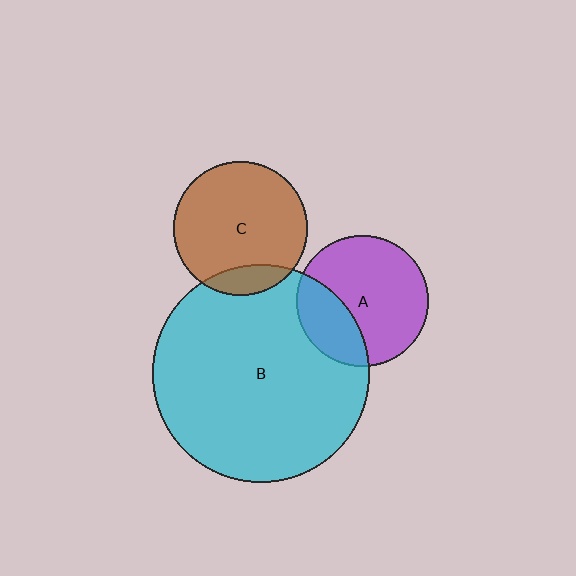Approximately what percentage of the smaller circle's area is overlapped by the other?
Approximately 30%.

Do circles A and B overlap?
Yes.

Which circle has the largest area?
Circle B (cyan).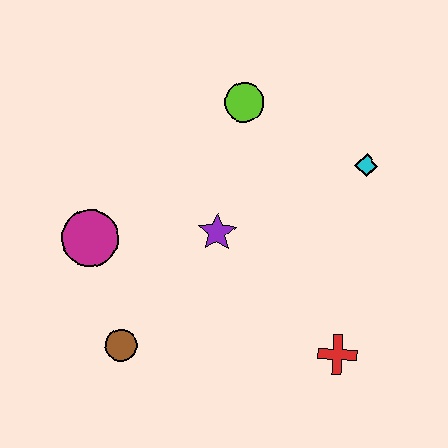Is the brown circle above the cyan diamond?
No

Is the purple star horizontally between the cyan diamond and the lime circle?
No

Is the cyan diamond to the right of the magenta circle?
Yes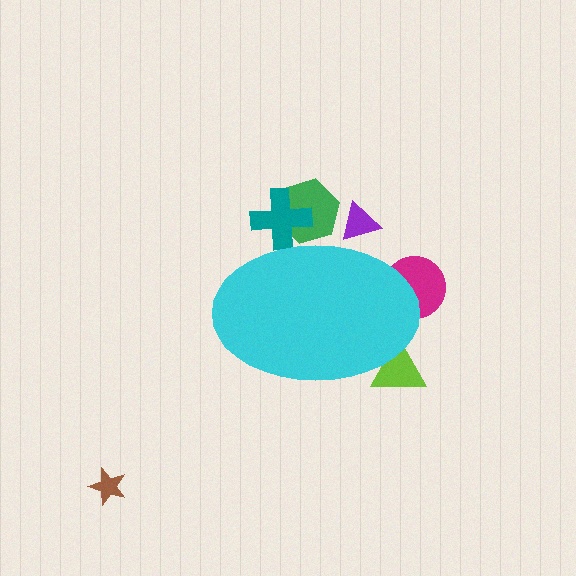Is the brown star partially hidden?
No, the brown star is fully visible.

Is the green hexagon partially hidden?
Yes, the green hexagon is partially hidden behind the cyan ellipse.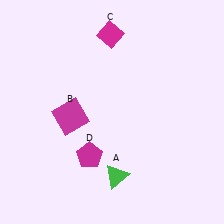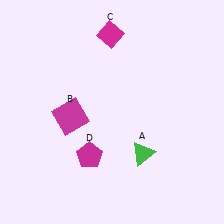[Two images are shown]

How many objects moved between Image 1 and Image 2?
1 object moved between the two images.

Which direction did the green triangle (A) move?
The green triangle (A) moved right.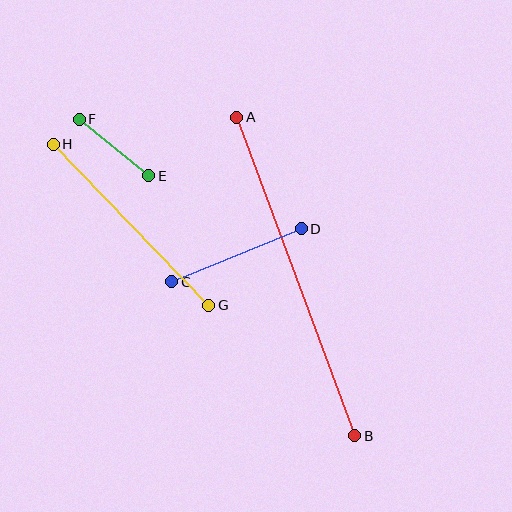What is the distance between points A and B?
The distance is approximately 339 pixels.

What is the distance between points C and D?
The distance is approximately 140 pixels.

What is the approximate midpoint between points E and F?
The midpoint is at approximately (114, 147) pixels.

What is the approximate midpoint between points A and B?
The midpoint is at approximately (296, 277) pixels.